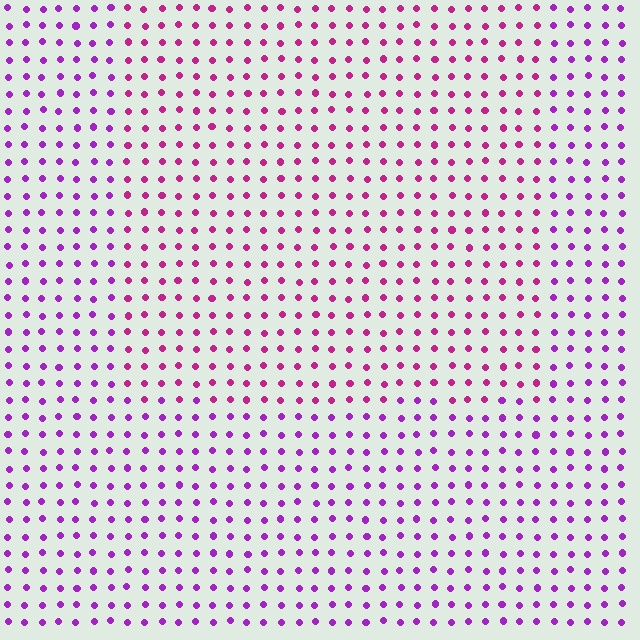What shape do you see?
I see a rectangle.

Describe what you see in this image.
The image is filled with small purple elements in a uniform arrangement. A rectangle-shaped region is visible where the elements are tinted to a slightly different hue, forming a subtle color boundary.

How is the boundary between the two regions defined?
The boundary is defined purely by a slight shift in hue (about 32 degrees). Spacing, size, and orientation are identical on both sides.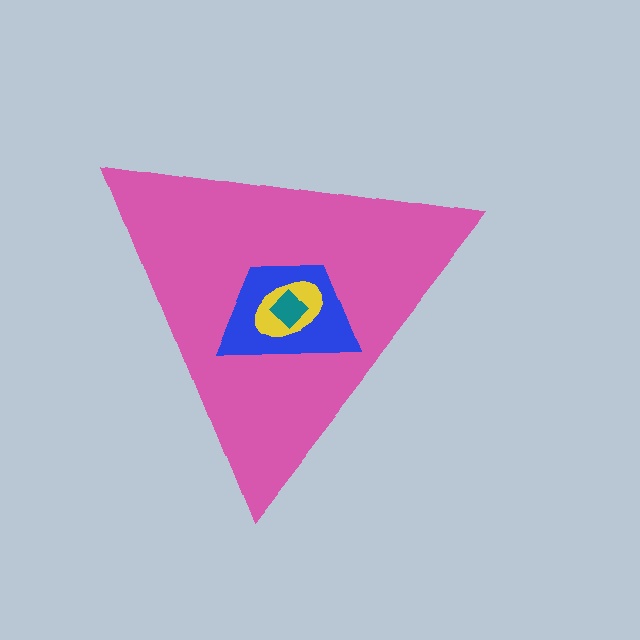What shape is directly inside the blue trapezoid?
The yellow ellipse.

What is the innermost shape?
The teal diamond.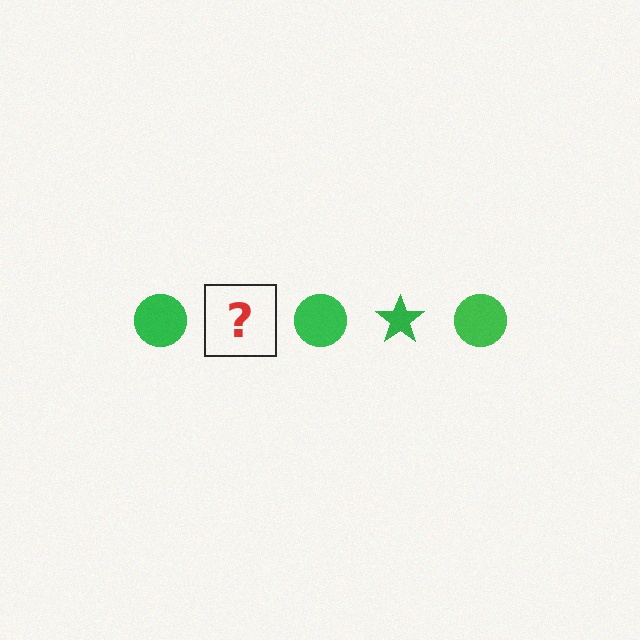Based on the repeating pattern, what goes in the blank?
The blank should be a green star.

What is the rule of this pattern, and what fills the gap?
The rule is that the pattern cycles through circle, star shapes in green. The gap should be filled with a green star.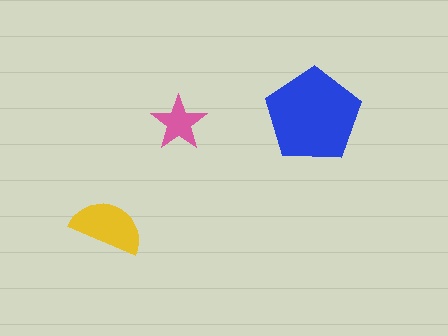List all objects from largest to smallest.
The blue pentagon, the yellow semicircle, the pink star.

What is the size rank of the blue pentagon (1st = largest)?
1st.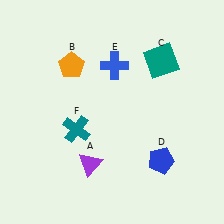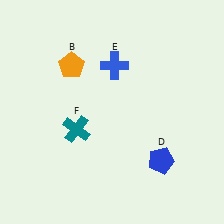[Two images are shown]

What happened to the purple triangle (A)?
The purple triangle (A) was removed in Image 2. It was in the bottom-left area of Image 1.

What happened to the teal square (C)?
The teal square (C) was removed in Image 2. It was in the top-right area of Image 1.